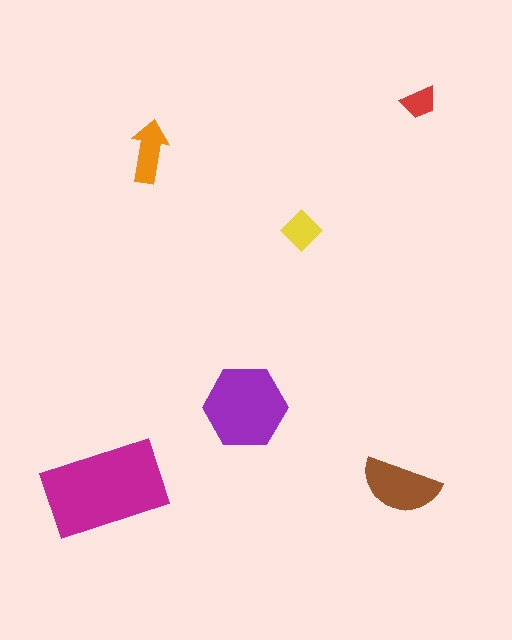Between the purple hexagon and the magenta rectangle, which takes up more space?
The magenta rectangle.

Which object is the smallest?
The red trapezoid.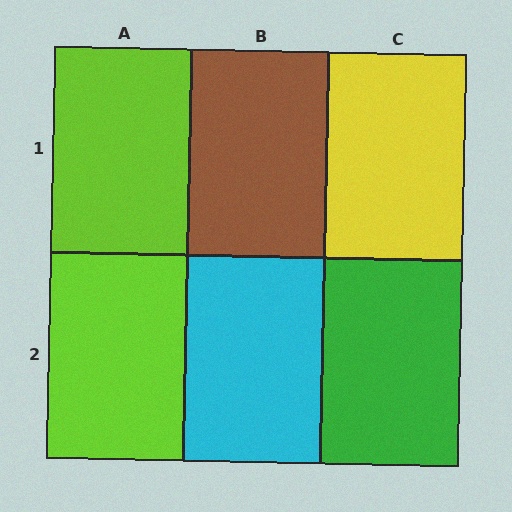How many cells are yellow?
1 cell is yellow.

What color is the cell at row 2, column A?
Lime.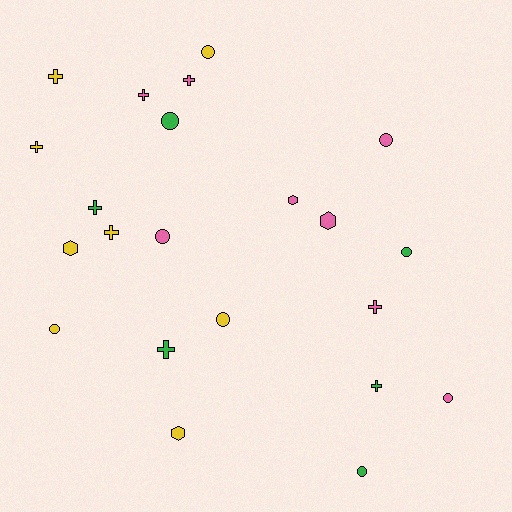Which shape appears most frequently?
Cross, with 9 objects.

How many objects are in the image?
There are 22 objects.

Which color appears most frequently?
Pink, with 8 objects.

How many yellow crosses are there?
There are 3 yellow crosses.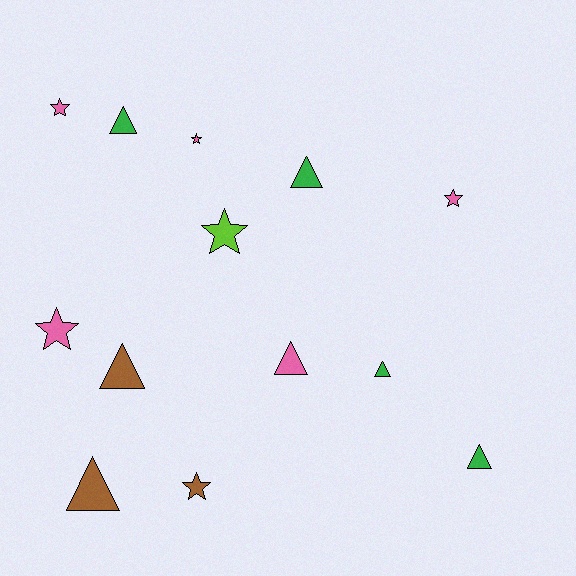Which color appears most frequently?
Pink, with 5 objects.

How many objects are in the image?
There are 13 objects.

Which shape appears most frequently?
Triangle, with 7 objects.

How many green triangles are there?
There are 4 green triangles.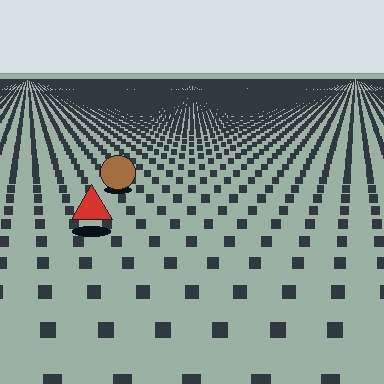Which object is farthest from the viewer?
The brown circle is farthest from the viewer. It appears smaller and the ground texture around it is denser.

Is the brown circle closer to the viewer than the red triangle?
No. The red triangle is closer — you can tell from the texture gradient: the ground texture is coarser near it.